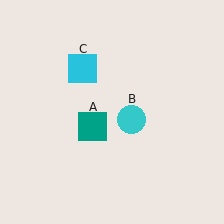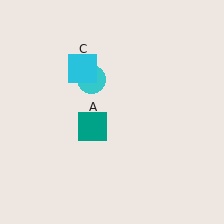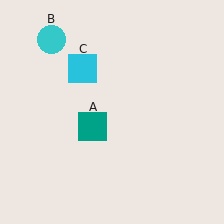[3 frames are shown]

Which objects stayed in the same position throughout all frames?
Teal square (object A) and cyan square (object C) remained stationary.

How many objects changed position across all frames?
1 object changed position: cyan circle (object B).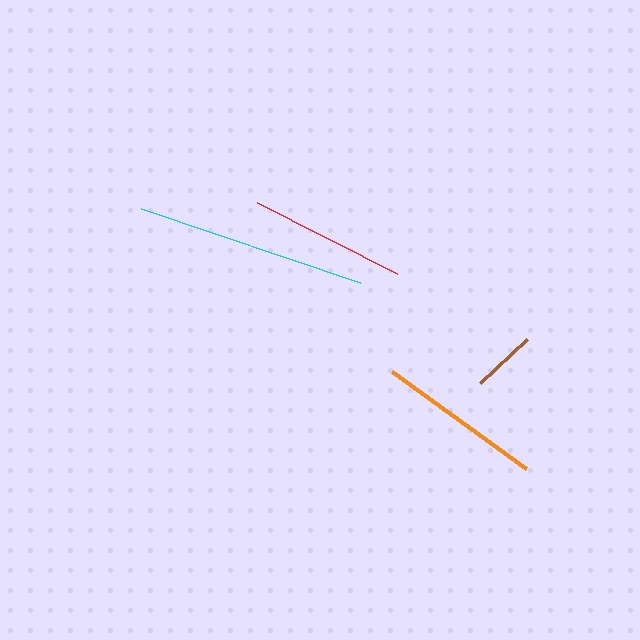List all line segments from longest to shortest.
From longest to shortest: cyan, orange, red, brown.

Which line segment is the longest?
The cyan line is the longest at approximately 231 pixels.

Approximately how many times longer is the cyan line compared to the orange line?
The cyan line is approximately 1.4 times the length of the orange line.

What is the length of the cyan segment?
The cyan segment is approximately 231 pixels long.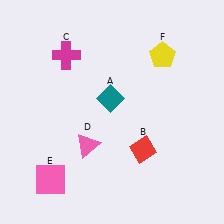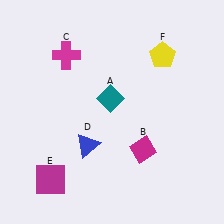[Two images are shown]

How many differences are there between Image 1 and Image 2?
There are 3 differences between the two images.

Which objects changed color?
B changed from red to magenta. D changed from pink to blue. E changed from pink to magenta.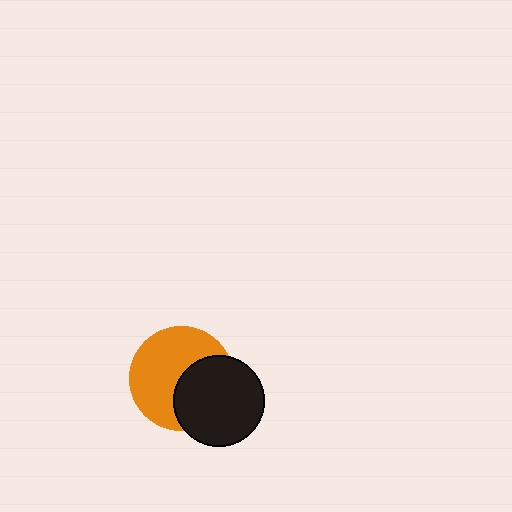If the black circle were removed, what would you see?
You would see the complete orange circle.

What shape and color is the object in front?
The object in front is a black circle.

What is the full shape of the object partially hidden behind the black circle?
The partially hidden object is an orange circle.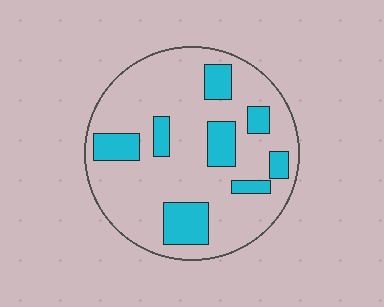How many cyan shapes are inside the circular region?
8.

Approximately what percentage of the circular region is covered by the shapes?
Approximately 20%.